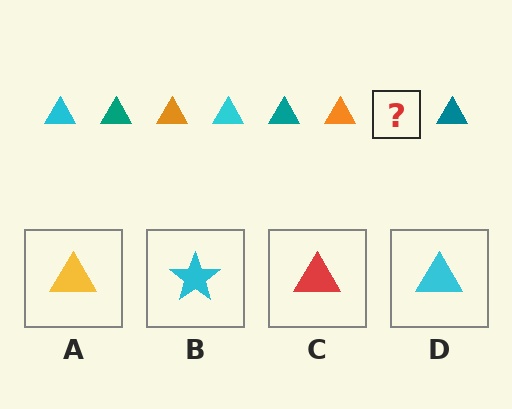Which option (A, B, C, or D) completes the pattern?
D.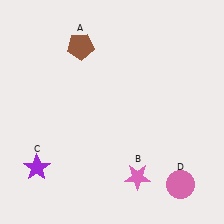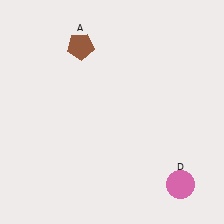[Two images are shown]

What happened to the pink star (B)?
The pink star (B) was removed in Image 2. It was in the bottom-right area of Image 1.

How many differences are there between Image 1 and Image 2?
There are 2 differences between the two images.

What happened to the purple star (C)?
The purple star (C) was removed in Image 2. It was in the bottom-left area of Image 1.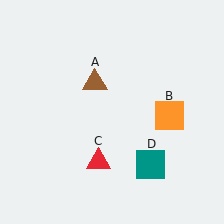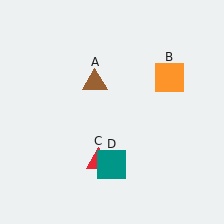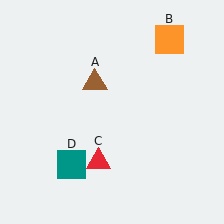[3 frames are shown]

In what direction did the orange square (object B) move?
The orange square (object B) moved up.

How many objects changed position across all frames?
2 objects changed position: orange square (object B), teal square (object D).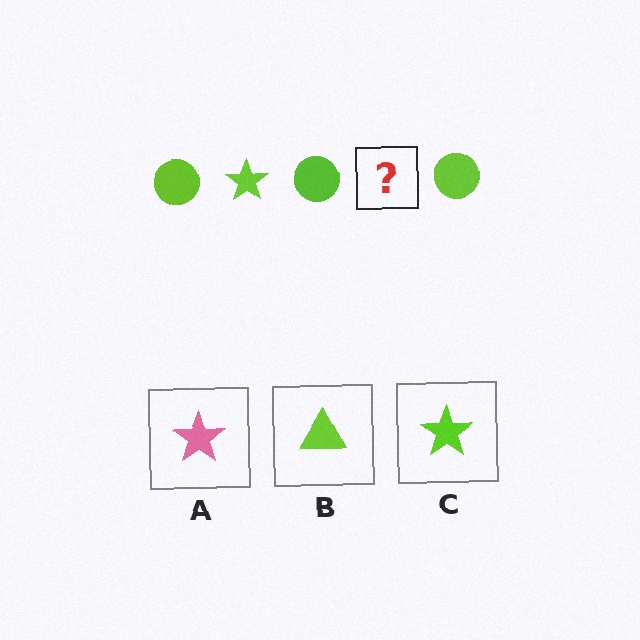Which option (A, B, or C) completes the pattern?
C.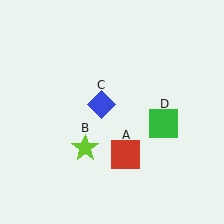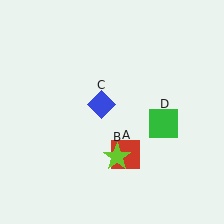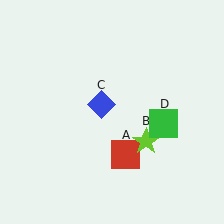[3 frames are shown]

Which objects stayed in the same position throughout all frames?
Red square (object A) and blue diamond (object C) and green square (object D) remained stationary.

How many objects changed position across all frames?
1 object changed position: lime star (object B).